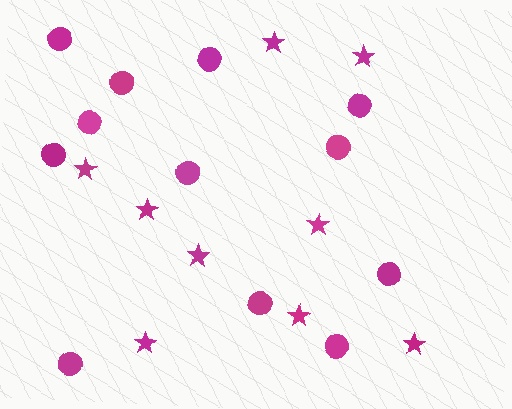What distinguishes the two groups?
There are 2 groups: one group of circles (12) and one group of stars (9).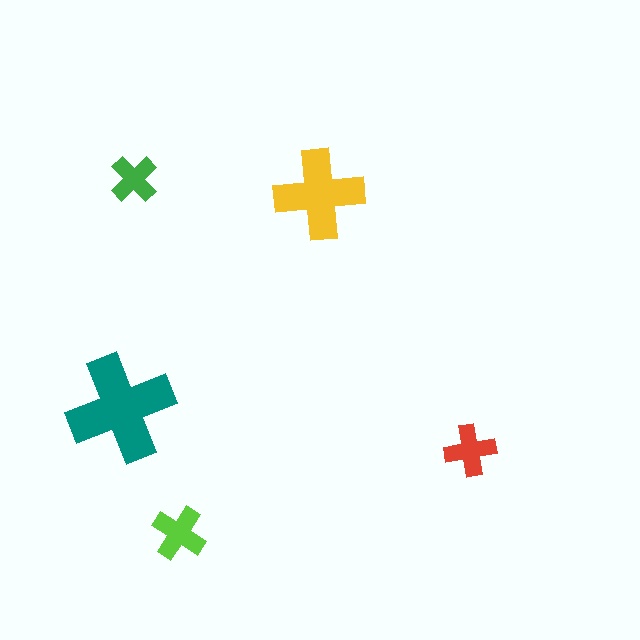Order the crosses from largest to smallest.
the teal one, the yellow one, the lime one, the red one, the green one.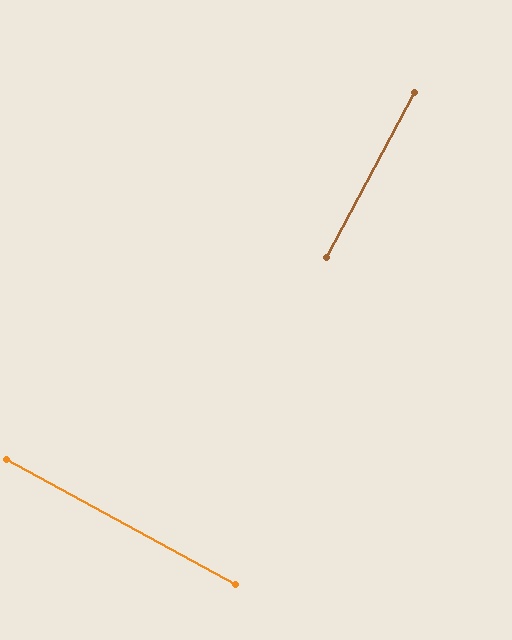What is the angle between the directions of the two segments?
Approximately 89 degrees.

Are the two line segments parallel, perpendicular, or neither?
Perpendicular — they meet at approximately 89°.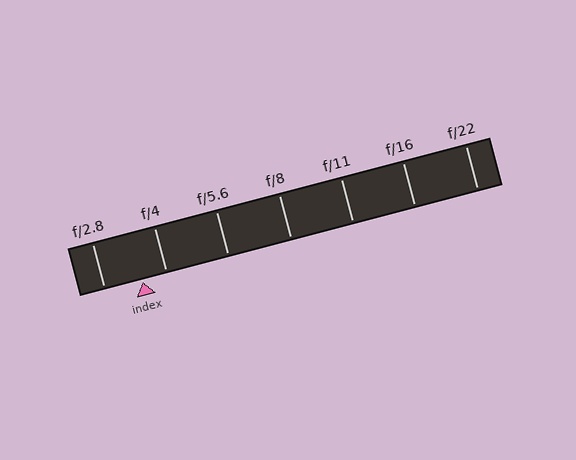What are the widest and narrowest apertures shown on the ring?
The widest aperture shown is f/2.8 and the narrowest is f/22.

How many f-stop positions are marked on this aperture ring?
There are 7 f-stop positions marked.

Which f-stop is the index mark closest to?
The index mark is closest to f/4.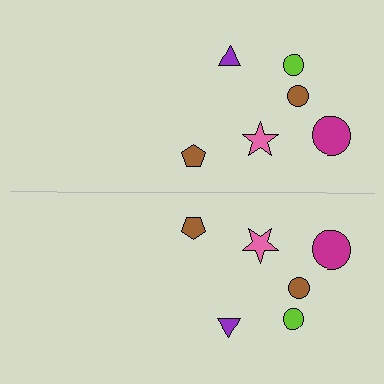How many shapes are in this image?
There are 12 shapes in this image.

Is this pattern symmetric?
Yes, this pattern has bilateral (reflection) symmetry.